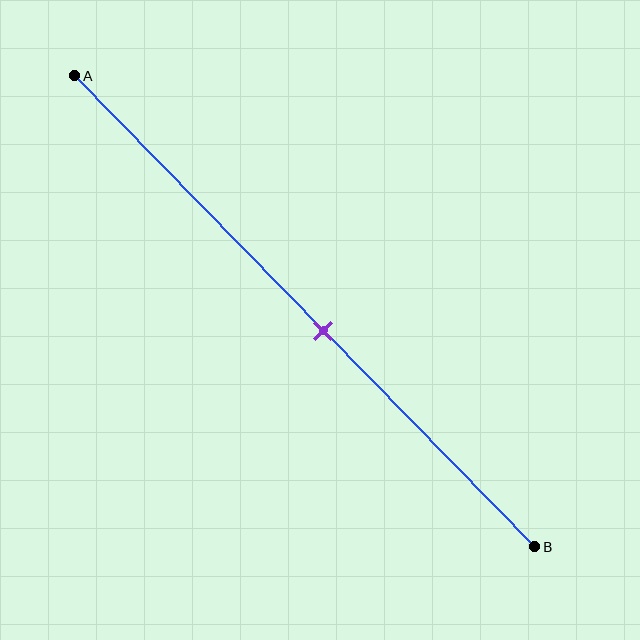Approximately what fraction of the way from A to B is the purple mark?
The purple mark is approximately 55% of the way from A to B.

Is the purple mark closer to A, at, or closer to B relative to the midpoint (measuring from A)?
The purple mark is closer to point B than the midpoint of segment AB.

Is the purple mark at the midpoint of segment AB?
No, the mark is at about 55% from A, not at the 50% midpoint.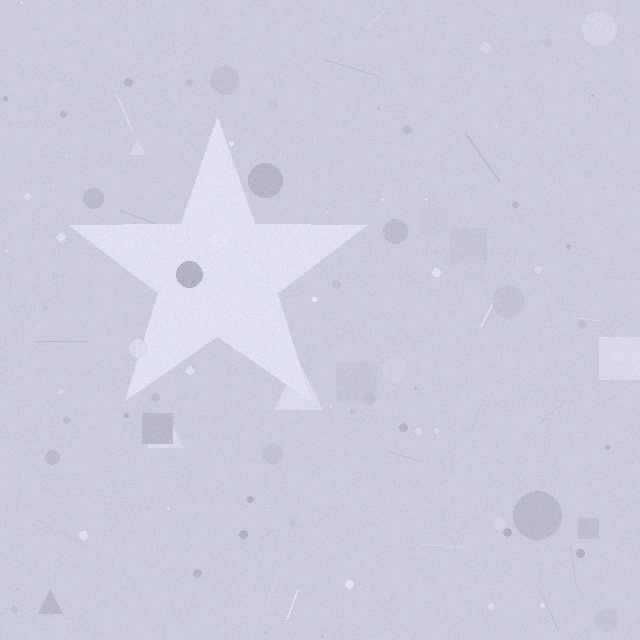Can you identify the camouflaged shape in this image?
The camouflaged shape is a star.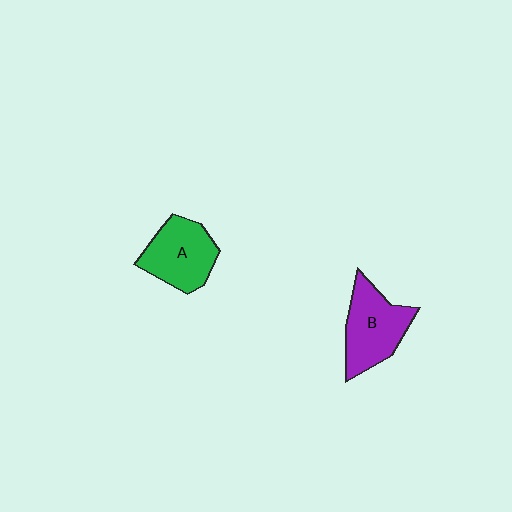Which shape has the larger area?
Shape B (purple).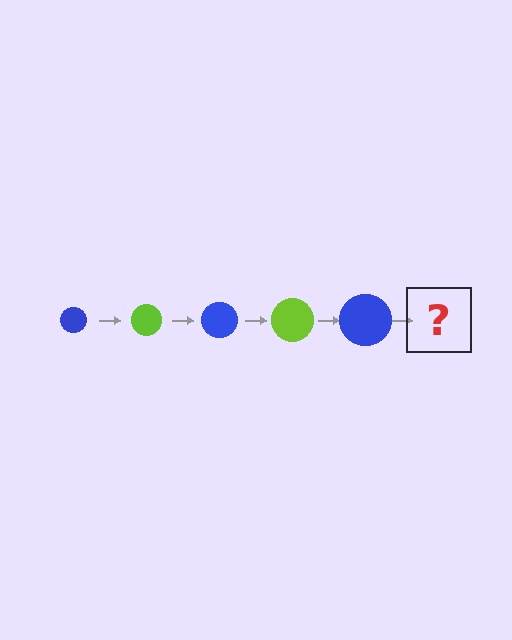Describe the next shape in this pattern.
It should be a lime circle, larger than the previous one.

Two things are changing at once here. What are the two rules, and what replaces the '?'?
The two rules are that the circle grows larger each step and the color cycles through blue and lime. The '?' should be a lime circle, larger than the previous one.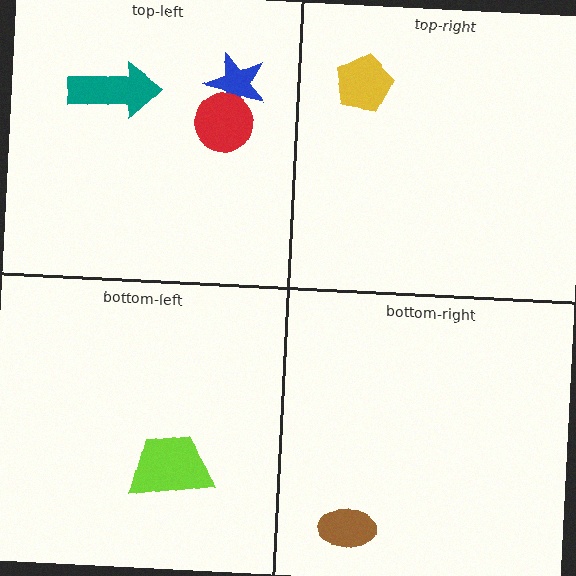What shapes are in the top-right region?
The yellow pentagon.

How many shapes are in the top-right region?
1.